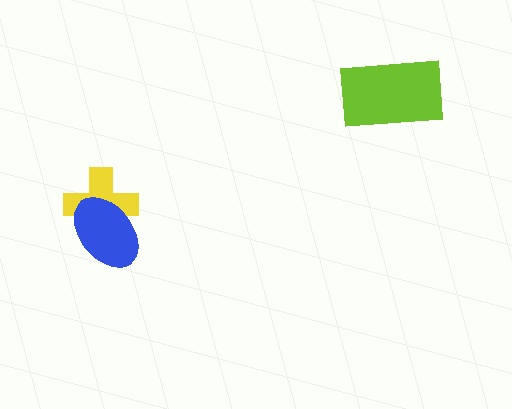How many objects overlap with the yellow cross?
1 object overlaps with the yellow cross.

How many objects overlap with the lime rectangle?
0 objects overlap with the lime rectangle.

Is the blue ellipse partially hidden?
No, no other shape covers it.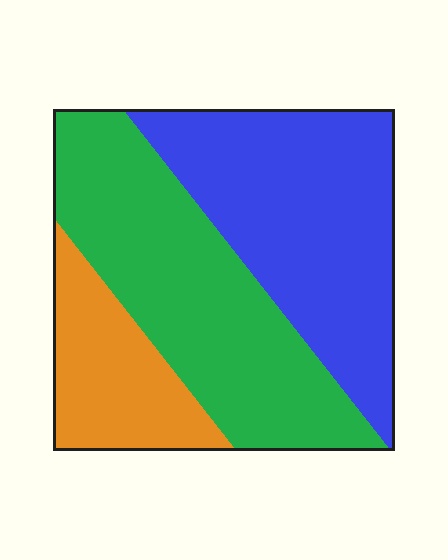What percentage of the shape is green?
Green takes up about two fifths (2/5) of the shape.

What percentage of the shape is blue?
Blue covers roughly 40% of the shape.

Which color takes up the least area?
Orange, at roughly 20%.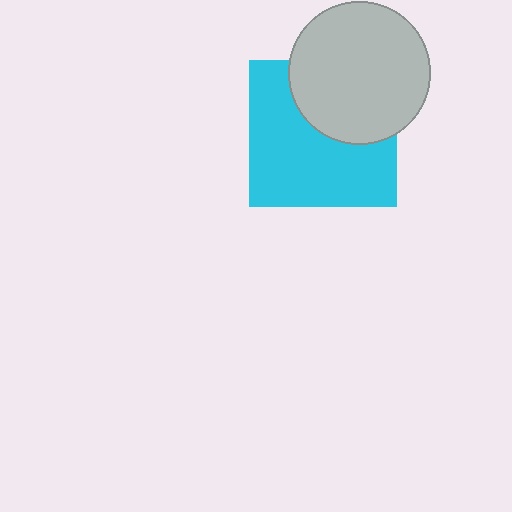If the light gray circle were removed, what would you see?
You would see the complete cyan square.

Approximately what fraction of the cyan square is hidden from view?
Roughly 37% of the cyan square is hidden behind the light gray circle.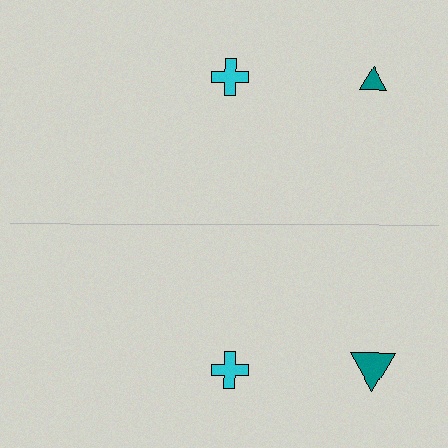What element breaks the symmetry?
The teal triangle on the bottom side has a different size than its mirror counterpart.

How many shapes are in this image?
There are 4 shapes in this image.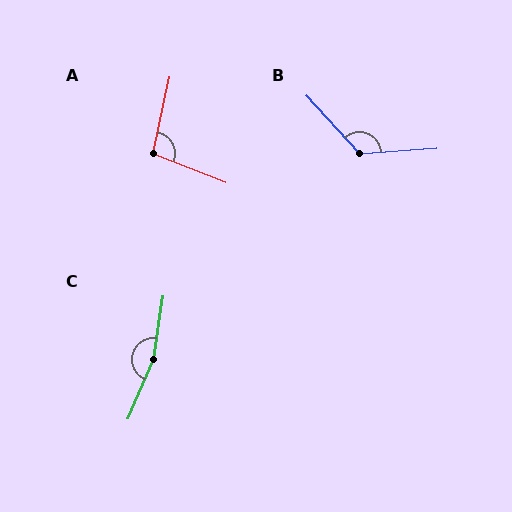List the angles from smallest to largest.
A (99°), B (128°), C (165°).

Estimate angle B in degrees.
Approximately 128 degrees.